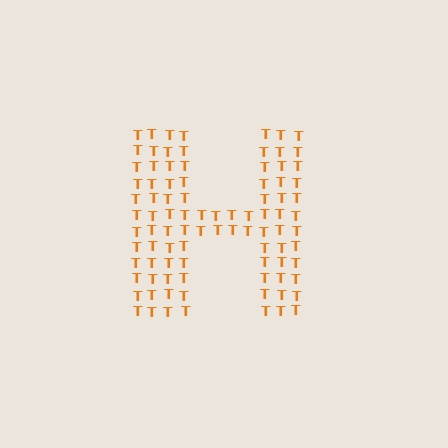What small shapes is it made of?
It is made of small letter T's.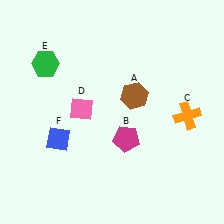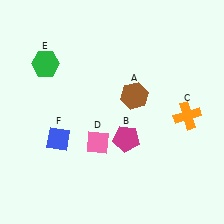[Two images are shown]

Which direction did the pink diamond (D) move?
The pink diamond (D) moved down.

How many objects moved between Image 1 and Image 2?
1 object moved between the two images.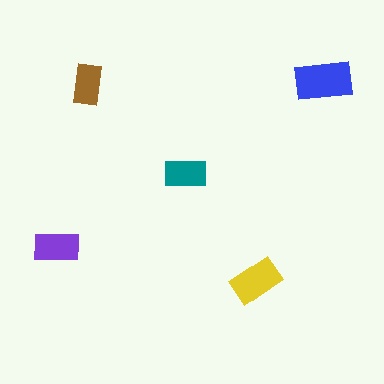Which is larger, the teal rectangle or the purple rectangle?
The purple one.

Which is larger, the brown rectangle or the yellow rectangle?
The yellow one.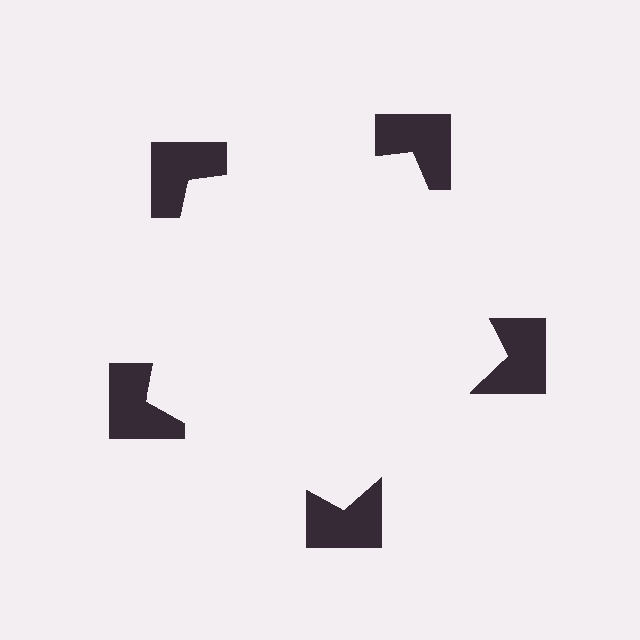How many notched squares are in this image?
There are 5 — one at each vertex of the illusory pentagon.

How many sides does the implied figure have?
5 sides.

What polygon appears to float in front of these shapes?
An illusory pentagon — its edges are inferred from the aligned wedge cuts in the notched squares, not physically drawn.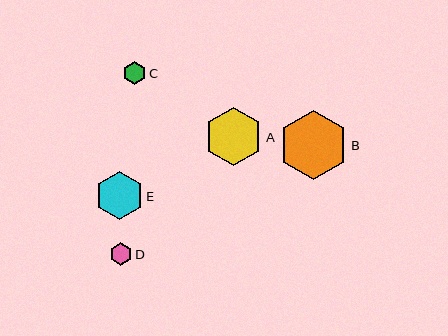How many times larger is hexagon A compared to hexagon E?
Hexagon A is approximately 1.2 times the size of hexagon E.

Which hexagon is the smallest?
Hexagon C is the smallest with a size of approximately 22 pixels.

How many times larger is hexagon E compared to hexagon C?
Hexagon E is approximately 2.2 times the size of hexagon C.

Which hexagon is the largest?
Hexagon B is the largest with a size of approximately 69 pixels.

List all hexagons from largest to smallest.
From largest to smallest: B, A, E, D, C.